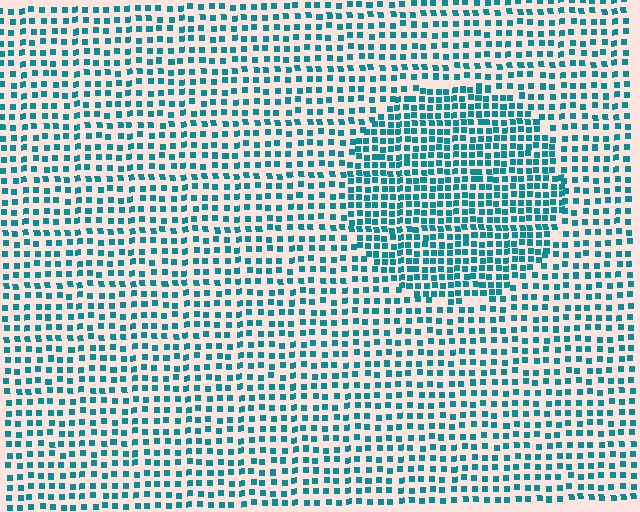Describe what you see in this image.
The image contains small teal elements arranged at two different densities. A circle-shaped region is visible where the elements are more densely packed than the surrounding area.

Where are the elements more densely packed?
The elements are more densely packed inside the circle boundary.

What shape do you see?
I see a circle.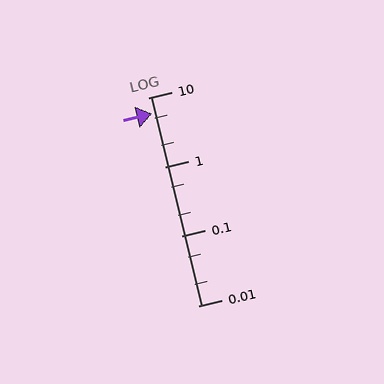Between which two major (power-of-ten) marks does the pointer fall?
The pointer is between 1 and 10.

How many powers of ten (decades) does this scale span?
The scale spans 3 decades, from 0.01 to 10.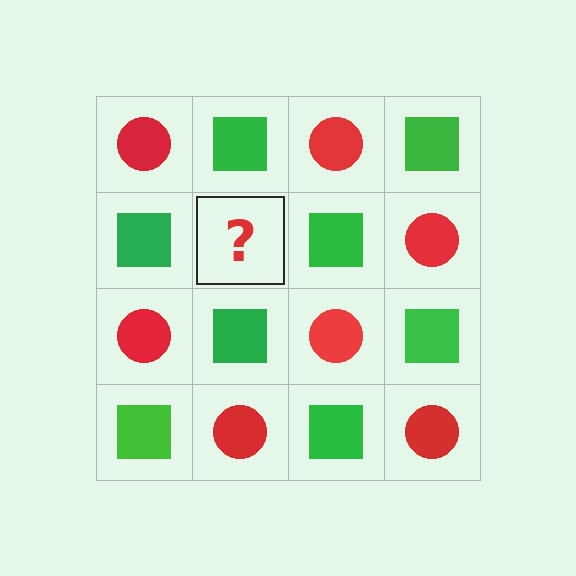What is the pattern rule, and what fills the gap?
The rule is that it alternates red circle and green square in a checkerboard pattern. The gap should be filled with a red circle.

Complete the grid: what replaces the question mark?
The question mark should be replaced with a red circle.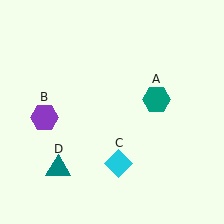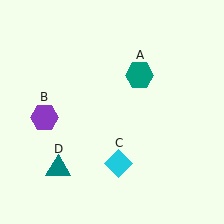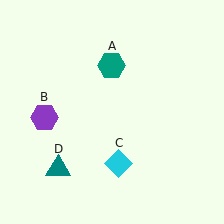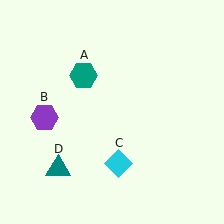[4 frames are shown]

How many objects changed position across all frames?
1 object changed position: teal hexagon (object A).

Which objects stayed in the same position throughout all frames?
Purple hexagon (object B) and cyan diamond (object C) and teal triangle (object D) remained stationary.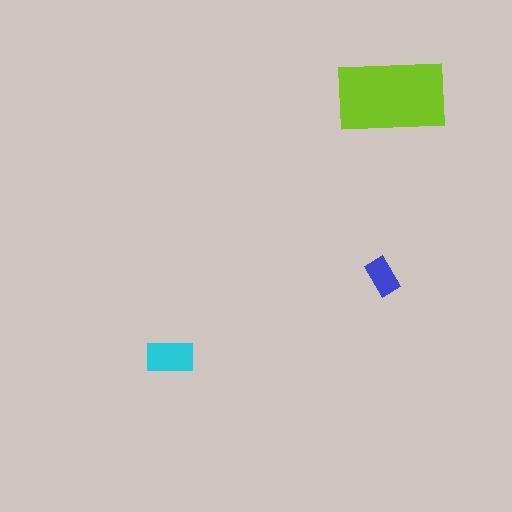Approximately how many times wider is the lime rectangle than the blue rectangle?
About 3 times wider.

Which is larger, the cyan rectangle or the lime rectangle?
The lime one.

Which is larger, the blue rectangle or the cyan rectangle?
The cyan one.